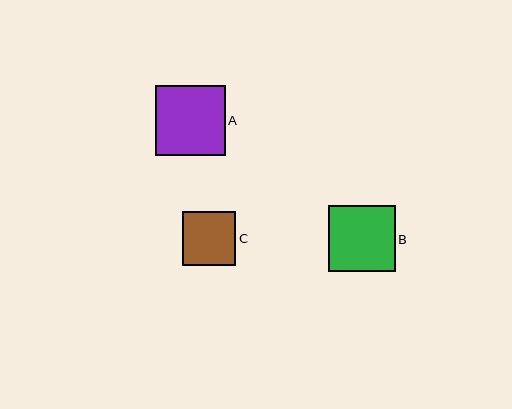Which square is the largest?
Square A is the largest with a size of approximately 70 pixels.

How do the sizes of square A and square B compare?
Square A and square B are approximately the same size.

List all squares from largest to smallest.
From largest to smallest: A, B, C.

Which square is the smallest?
Square C is the smallest with a size of approximately 54 pixels.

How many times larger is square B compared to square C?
Square B is approximately 1.2 times the size of square C.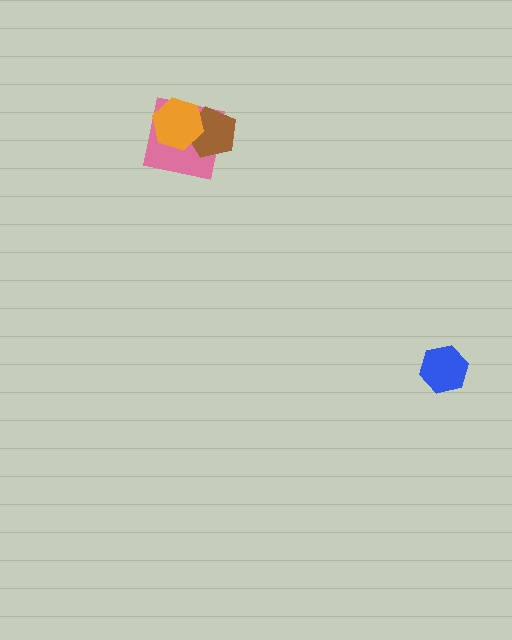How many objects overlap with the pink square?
2 objects overlap with the pink square.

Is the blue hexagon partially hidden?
No, no other shape covers it.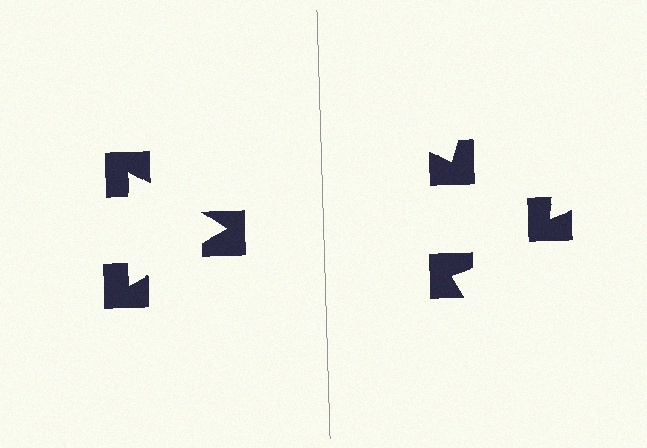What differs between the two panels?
The notched squares are positioned identically on both sides; only the wedge orientations differ. On the left they align to a triangle; on the right they are misaligned.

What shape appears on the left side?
An illusory triangle.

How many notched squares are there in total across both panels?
6 — 3 on each side.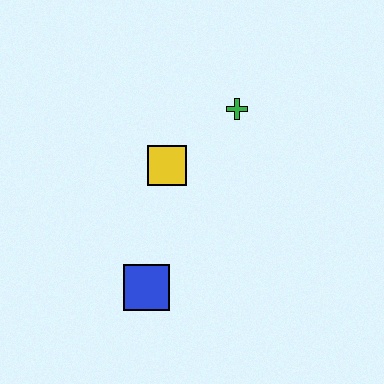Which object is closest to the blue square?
The yellow square is closest to the blue square.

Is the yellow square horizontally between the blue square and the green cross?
Yes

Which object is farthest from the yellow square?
The blue square is farthest from the yellow square.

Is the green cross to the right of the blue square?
Yes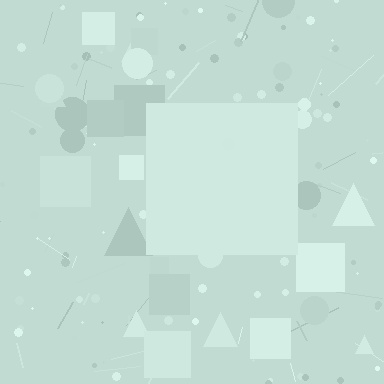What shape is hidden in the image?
A square is hidden in the image.